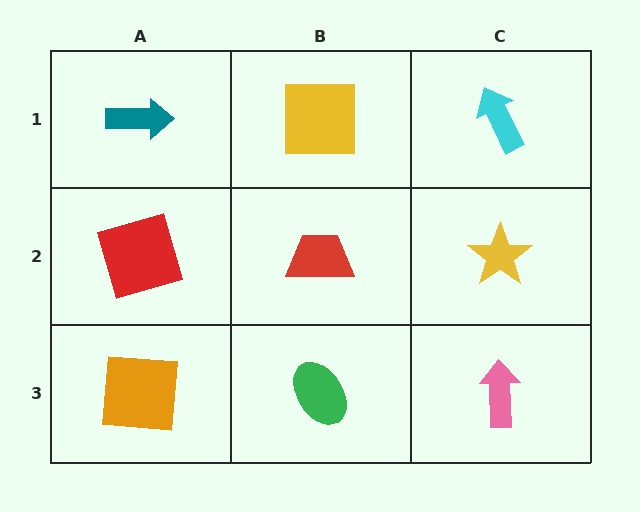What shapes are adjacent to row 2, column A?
A teal arrow (row 1, column A), an orange square (row 3, column A), a red trapezoid (row 2, column B).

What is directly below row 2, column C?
A pink arrow.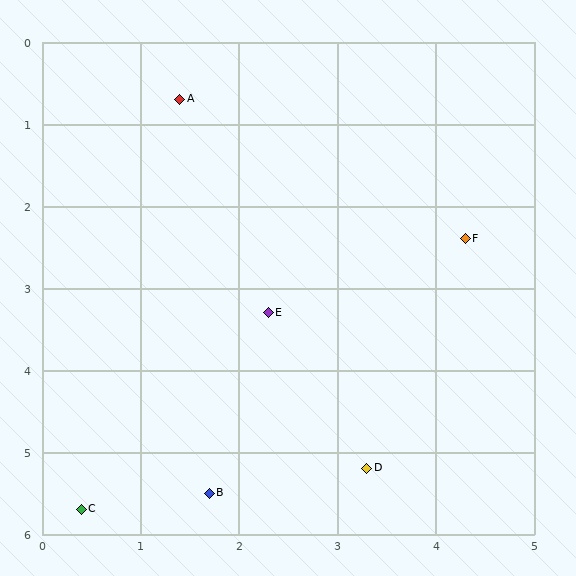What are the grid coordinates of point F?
Point F is at approximately (4.3, 2.4).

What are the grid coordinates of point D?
Point D is at approximately (3.3, 5.2).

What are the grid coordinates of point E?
Point E is at approximately (2.3, 3.3).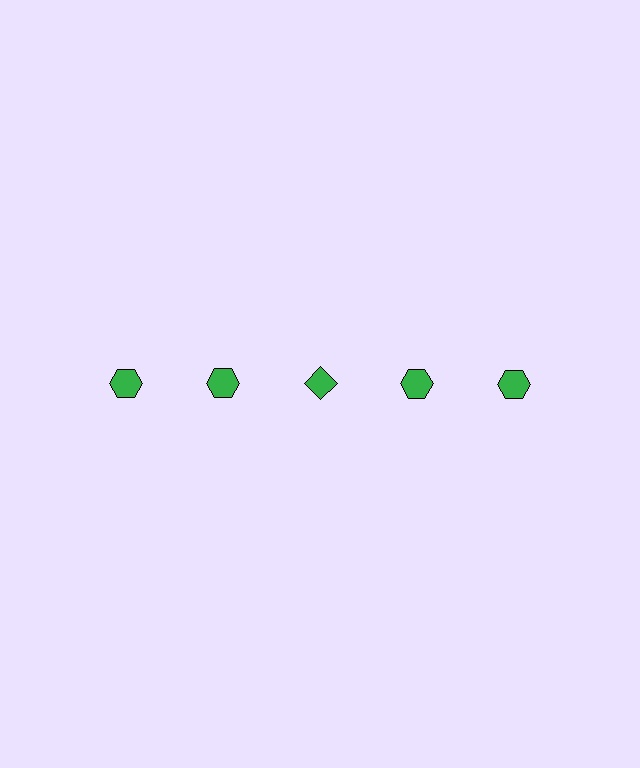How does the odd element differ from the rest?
It has a different shape: diamond instead of hexagon.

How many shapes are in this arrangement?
There are 5 shapes arranged in a grid pattern.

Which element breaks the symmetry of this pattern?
The green diamond in the top row, center column breaks the symmetry. All other shapes are green hexagons.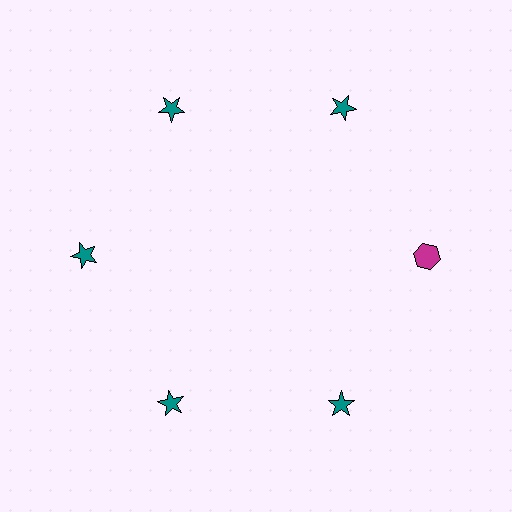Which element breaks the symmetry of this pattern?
The magenta hexagon at roughly the 3 o'clock position breaks the symmetry. All other shapes are teal stars.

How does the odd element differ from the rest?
It differs in both color (magenta instead of teal) and shape (hexagon instead of star).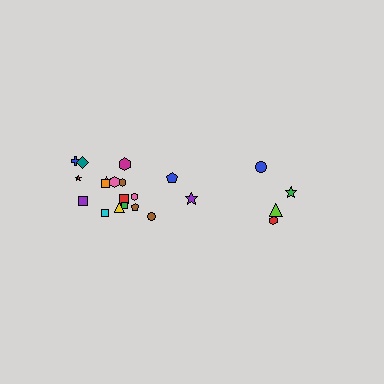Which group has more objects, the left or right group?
The left group.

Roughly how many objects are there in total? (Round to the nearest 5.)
Roughly 20 objects in total.